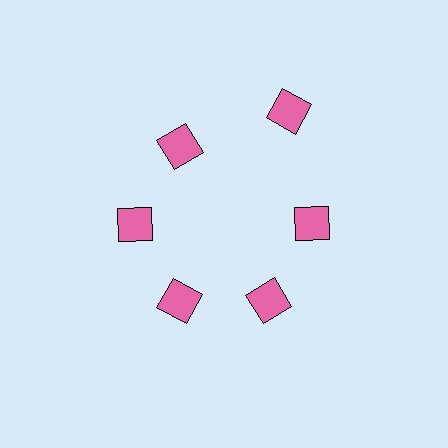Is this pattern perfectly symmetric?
No. The 6 pink diamonds are arranged in a ring, but one element near the 1 o'clock position is pushed outward from the center, breaking the 6-fold rotational symmetry.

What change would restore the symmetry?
The symmetry would be restored by moving it inward, back onto the ring so that all 6 diamonds sit at equal angles and equal distance from the center.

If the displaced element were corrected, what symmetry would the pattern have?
It would have 6-fold rotational symmetry — the pattern would map onto itself every 60 degrees.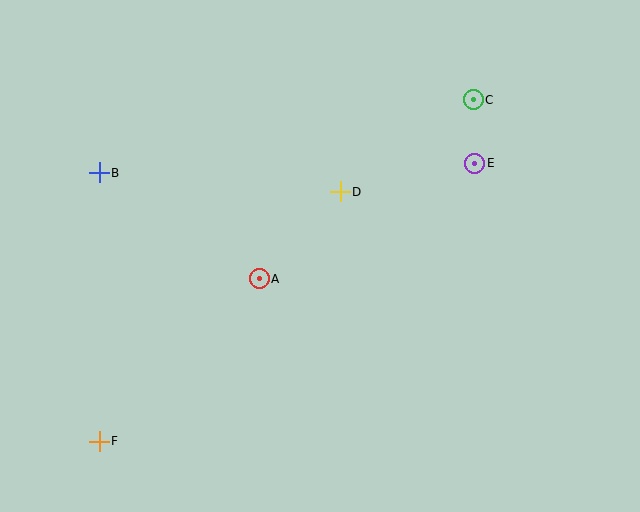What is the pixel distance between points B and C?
The distance between B and C is 381 pixels.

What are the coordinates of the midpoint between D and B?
The midpoint between D and B is at (220, 182).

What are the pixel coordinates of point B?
Point B is at (99, 173).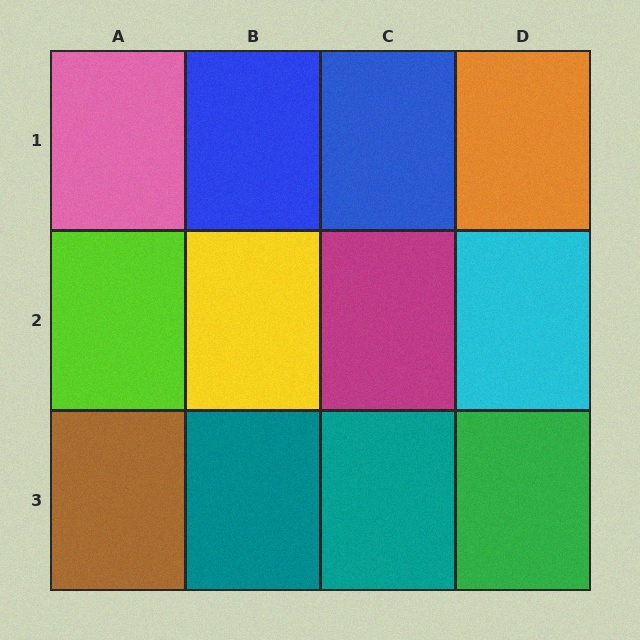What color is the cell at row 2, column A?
Lime.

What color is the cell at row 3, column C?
Teal.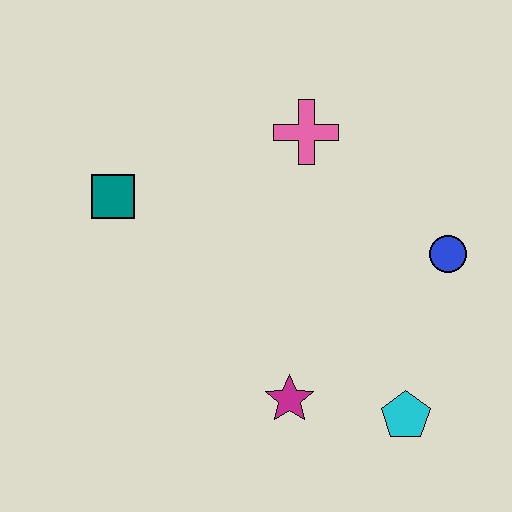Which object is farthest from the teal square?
The cyan pentagon is farthest from the teal square.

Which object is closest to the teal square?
The pink cross is closest to the teal square.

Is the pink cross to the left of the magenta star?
No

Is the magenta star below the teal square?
Yes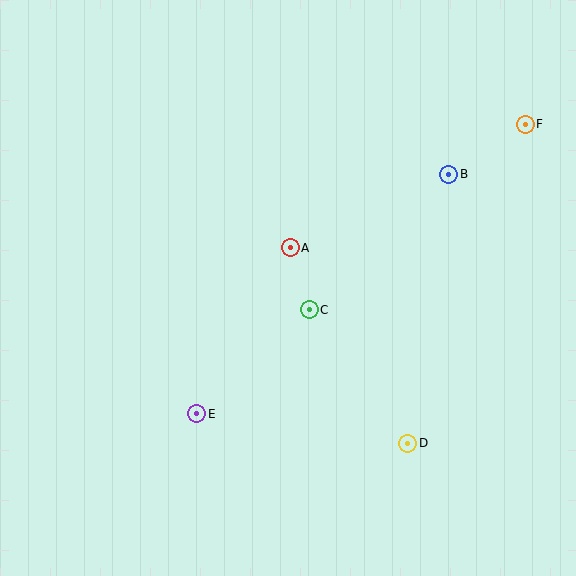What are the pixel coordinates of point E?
Point E is at (197, 414).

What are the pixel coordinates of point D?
Point D is at (408, 443).